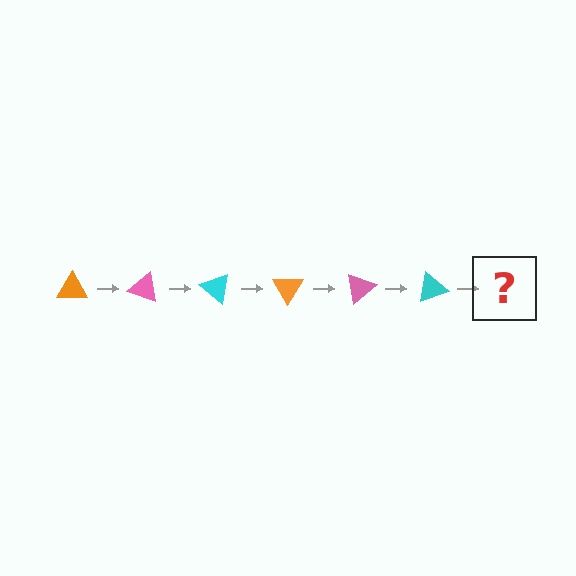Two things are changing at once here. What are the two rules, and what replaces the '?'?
The two rules are that it rotates 20 degrees each step and the color cycles through orange, pink, and cyan. The '?' should be an orange triangle, rotated 120 degrees from the start.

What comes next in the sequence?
The next element should be an orange triangle, rotated 120 degrees from the start.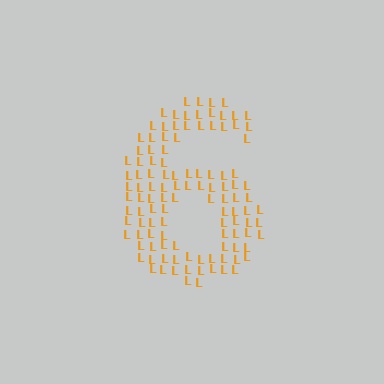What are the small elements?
The small elements are letter L's.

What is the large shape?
The large shape is the digit 6.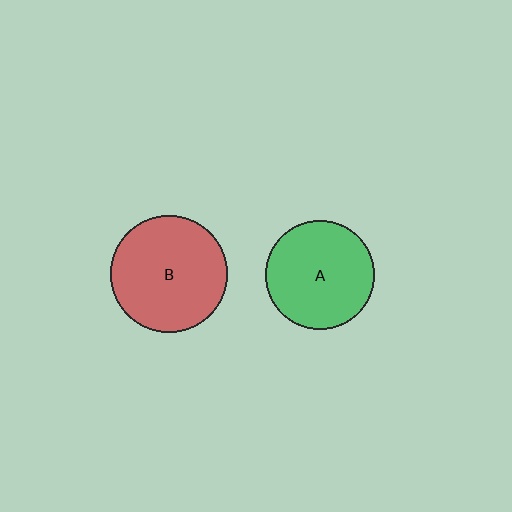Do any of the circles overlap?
No, none of the circles overlap.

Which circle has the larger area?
Circle B (red).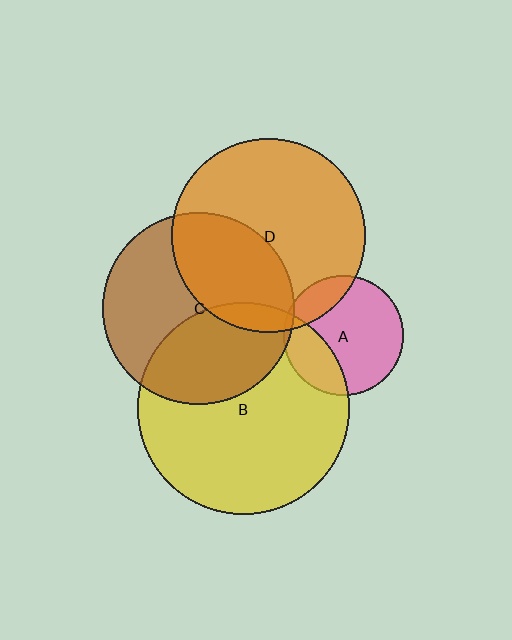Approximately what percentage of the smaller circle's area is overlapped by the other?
Approximately 25%.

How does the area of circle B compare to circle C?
Approximately 1.2 times.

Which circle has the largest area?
Circle B (yellow).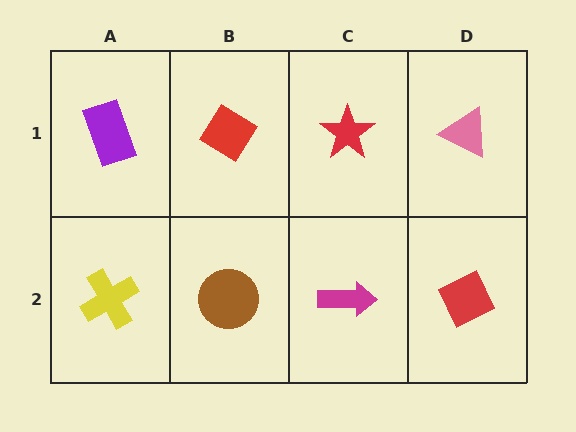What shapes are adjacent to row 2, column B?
A red diamond (row 1, column B), a yellow cross (row 2, column A), a magenta arrow (row 2, column C).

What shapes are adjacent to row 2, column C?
A red star (row 1, column C), a brown circle (row 2, column B), a red diamond (row 2, column D).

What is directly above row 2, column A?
A purple rectangle.